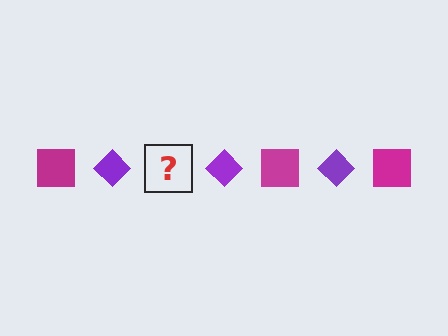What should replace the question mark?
The question mark should be replaced with a magenta square.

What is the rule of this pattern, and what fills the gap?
The rule is that the pattern alternates between magenta square and purple diamond. The gap should be filled with a magenta square.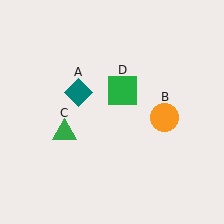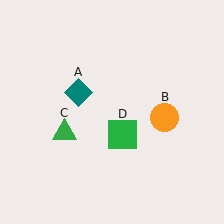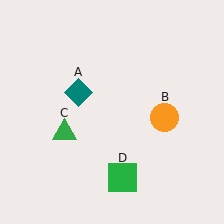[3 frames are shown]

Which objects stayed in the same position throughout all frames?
Teal diamond (object A) and orange circle (object B) and green triangle (object C) remained stationary.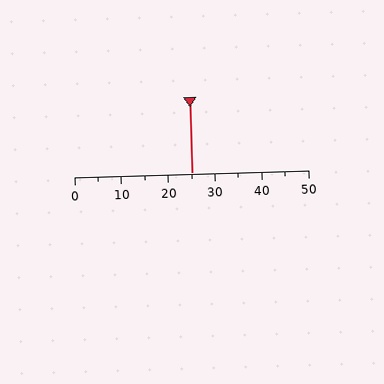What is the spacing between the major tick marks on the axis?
The major ticks are spaced 10 apart.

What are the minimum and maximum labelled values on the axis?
The axis runs from 0 to 50.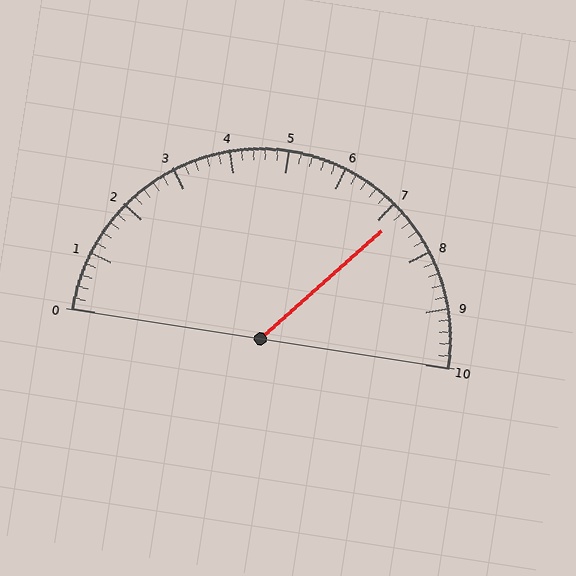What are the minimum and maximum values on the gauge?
The gauge ranges from 0 to 10.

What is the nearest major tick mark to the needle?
The nearest major tick mark is 7.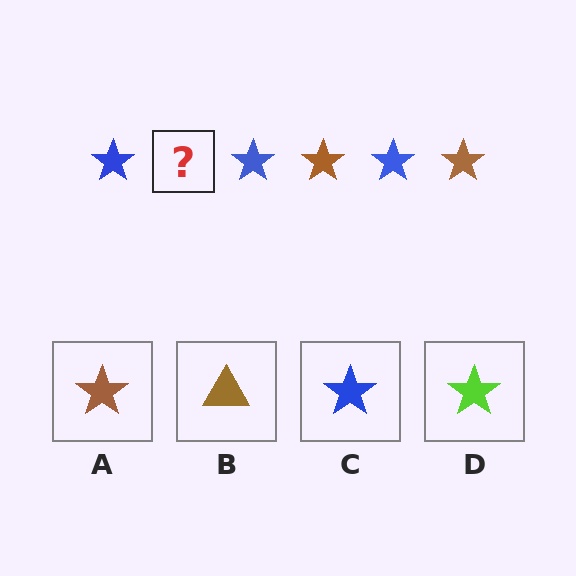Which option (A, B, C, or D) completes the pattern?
A.